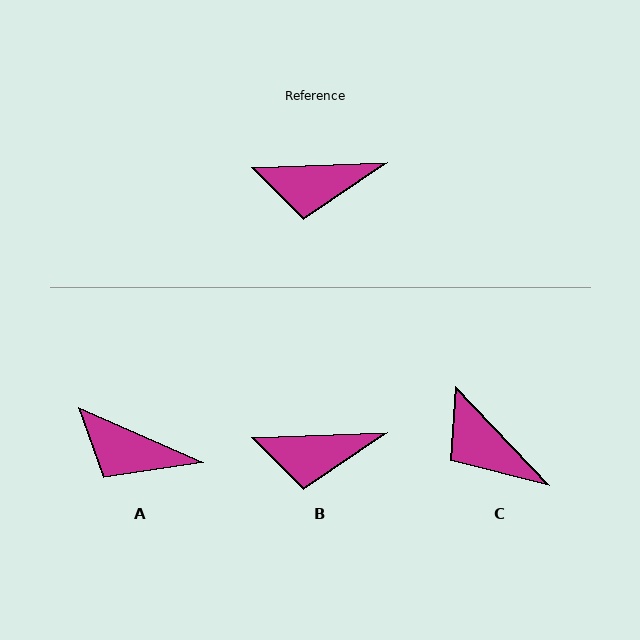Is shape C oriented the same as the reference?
No, it is off by about 48 degrees.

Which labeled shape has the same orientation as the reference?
B.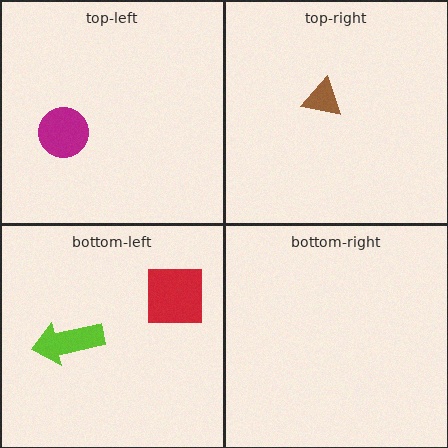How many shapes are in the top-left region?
1.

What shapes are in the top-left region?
The magenta circle.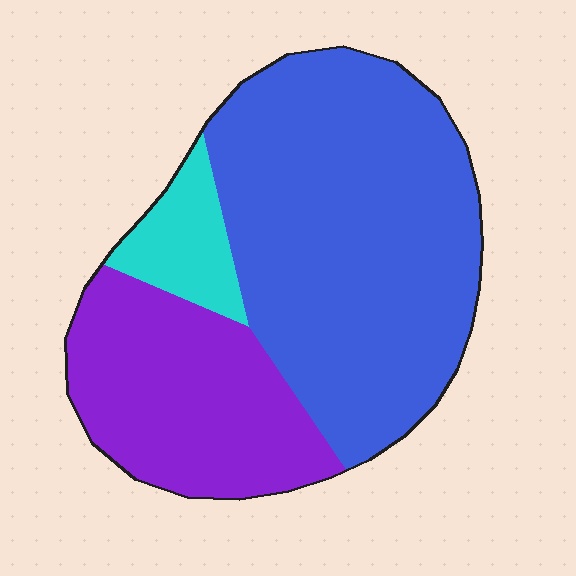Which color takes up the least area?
Cyan, at roughly 10%.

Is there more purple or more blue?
Blue.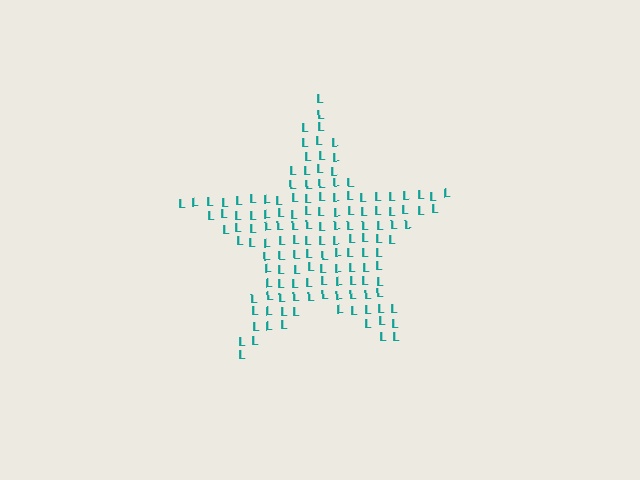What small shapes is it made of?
It is made of small letter L's.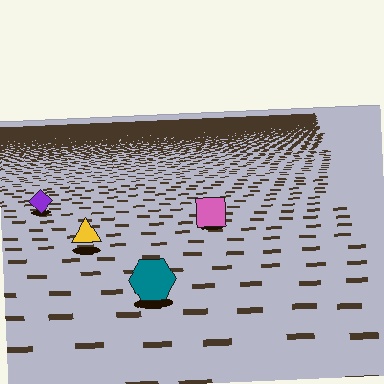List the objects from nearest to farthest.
From nearest to farthest: the teal hexagon, the yellow triangle, the pink square, the purple diamond.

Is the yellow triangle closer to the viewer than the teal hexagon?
No. The teal hexagon is closer — you can tell from the texture gradient: the ground texture is coarser near it.